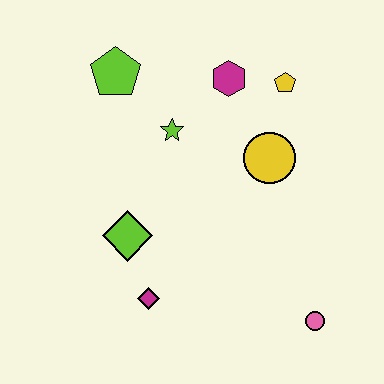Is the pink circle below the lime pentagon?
Yes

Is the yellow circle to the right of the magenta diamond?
Yes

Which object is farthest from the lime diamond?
The yellow pentagon is farthest from the lime diamond.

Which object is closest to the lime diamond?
The magenta diamond is closest to the lime diamond.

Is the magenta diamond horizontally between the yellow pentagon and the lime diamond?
Yes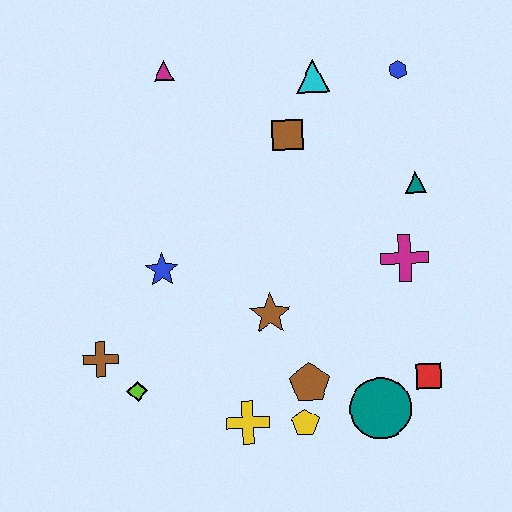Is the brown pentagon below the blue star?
Yes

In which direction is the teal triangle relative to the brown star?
The teal triangle is to the right of the brown star.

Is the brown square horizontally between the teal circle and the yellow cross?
Yes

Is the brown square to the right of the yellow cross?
Yes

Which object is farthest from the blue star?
The blue hexagon is farthest from the blue star.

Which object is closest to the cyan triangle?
The brown square is closest to the cyan triangle.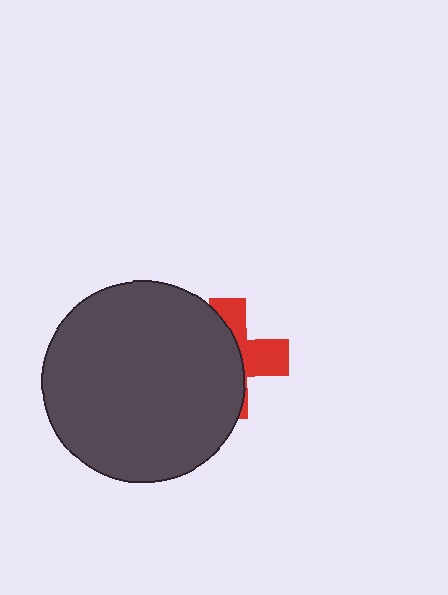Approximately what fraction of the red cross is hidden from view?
Roughly 61% of the red cross is hidden behind the dark gray circle.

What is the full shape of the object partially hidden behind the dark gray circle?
The partially hidden object is a red cross.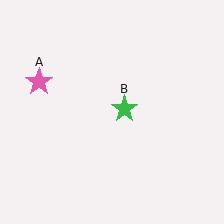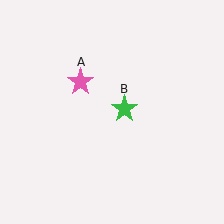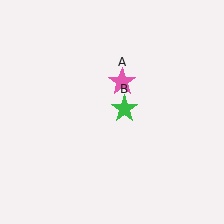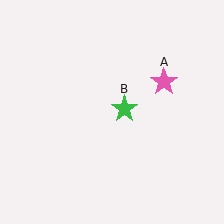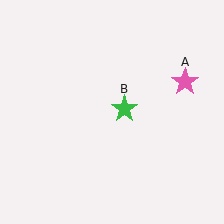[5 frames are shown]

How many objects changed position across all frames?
1 object changed position: pink star (object A).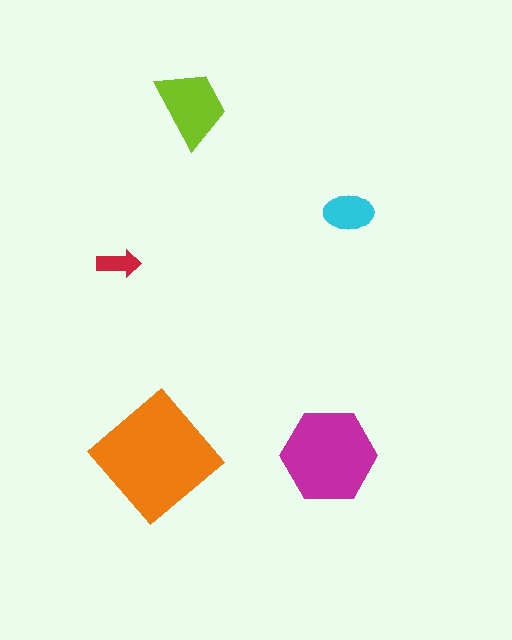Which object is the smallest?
The red arrow.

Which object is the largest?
The orange diamond.